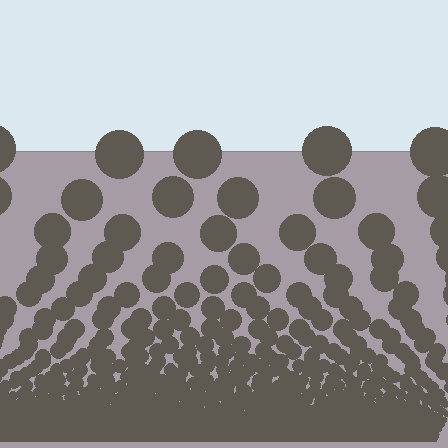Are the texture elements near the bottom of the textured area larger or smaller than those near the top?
Smaller. The gradient is inverted — elements near the bottom are smaller and denser.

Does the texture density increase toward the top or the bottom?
Density increases toward the bottom.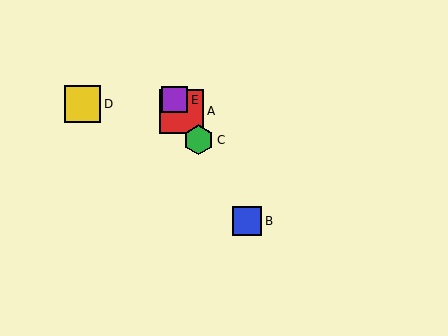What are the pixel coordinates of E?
Object E is at (175, 100).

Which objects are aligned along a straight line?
Objects A, B, C, E are aligned along a straight line.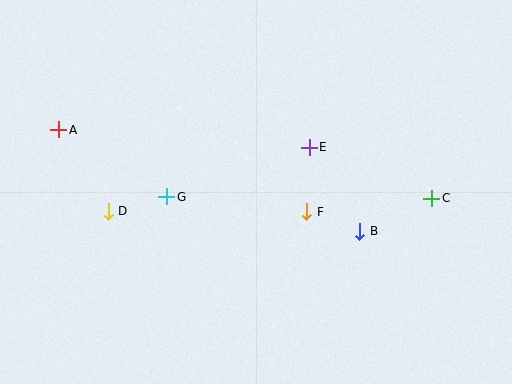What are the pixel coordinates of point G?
Point G is at (167, 197).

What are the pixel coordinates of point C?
Point C is at (432, 198).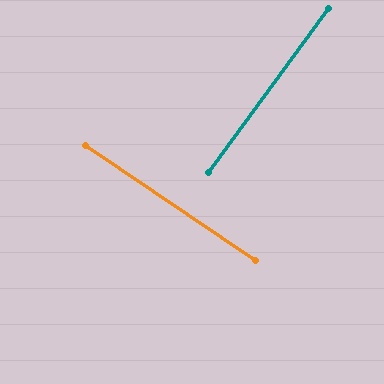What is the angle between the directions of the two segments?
Approximately 88 degrees.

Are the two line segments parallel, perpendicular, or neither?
Perpendicular — they meet at approximately 88°.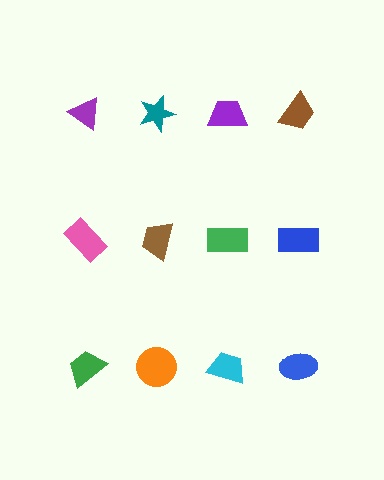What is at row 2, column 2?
A brown trapezoid.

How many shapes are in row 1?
4 shapes.